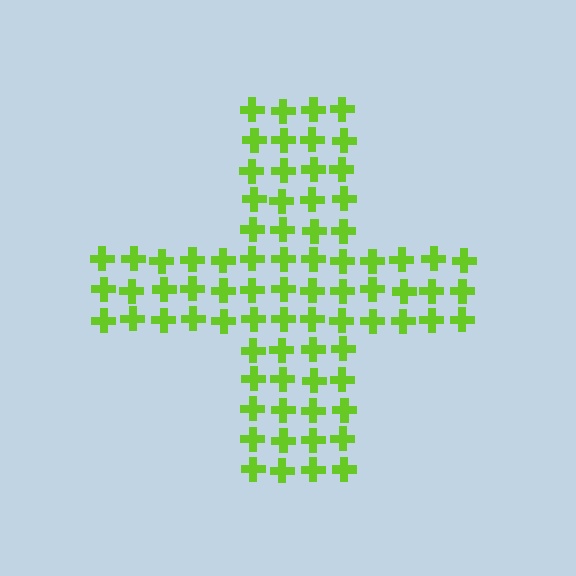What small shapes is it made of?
It is made of small crosses.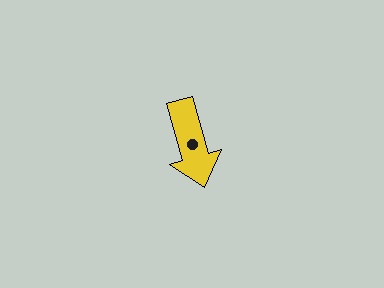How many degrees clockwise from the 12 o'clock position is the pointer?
Approximately 164 degrees.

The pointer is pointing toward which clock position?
Roughly 5 o'clock.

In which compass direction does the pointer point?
South.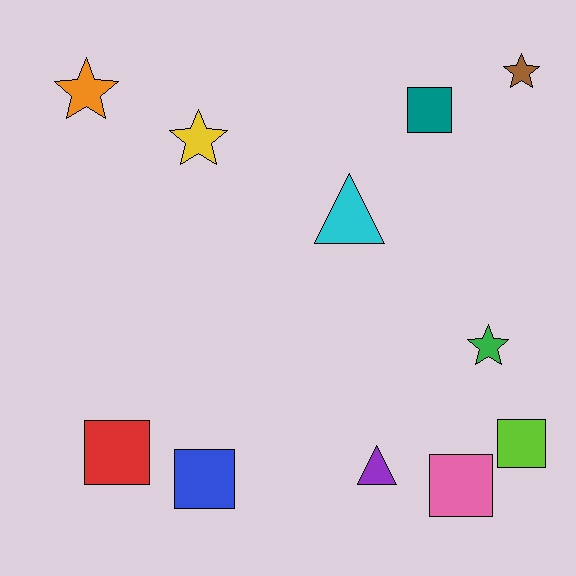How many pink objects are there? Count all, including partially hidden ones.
There is 1 pink object.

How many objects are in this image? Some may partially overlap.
There are 11 objects.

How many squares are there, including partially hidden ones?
There are 5 squares.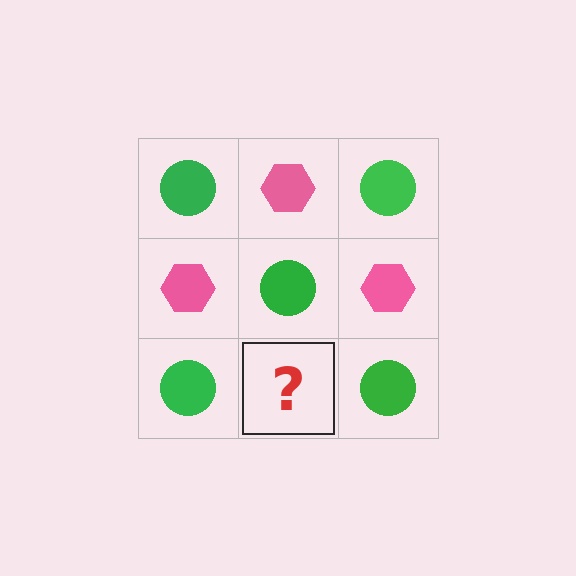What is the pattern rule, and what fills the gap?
The rule is that it alternates green circle and pink hexagon in a checkerboard pattern. The gap should be filled with a pink hexagon.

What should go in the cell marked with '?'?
The missing cell should contain a pink hexagon.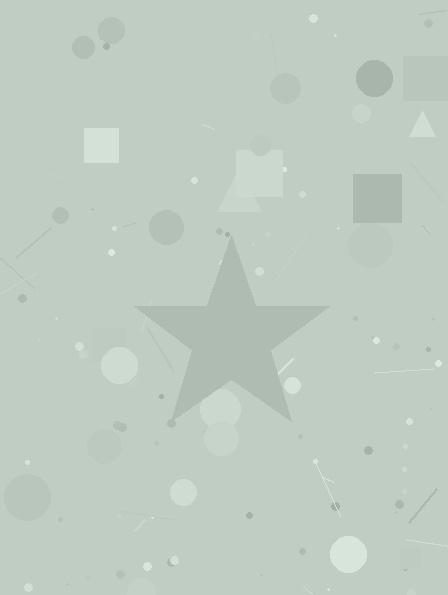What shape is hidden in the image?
A star is hidden in the image.